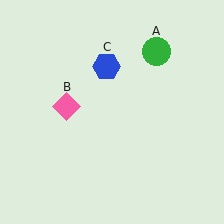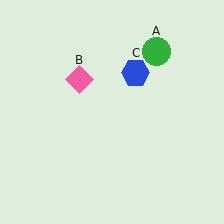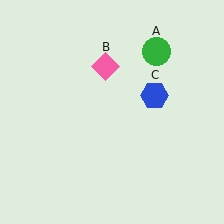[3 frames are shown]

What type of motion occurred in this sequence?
The pink diamond (object B), blue hexagon (object C) rotated clockwise around the center of the scene.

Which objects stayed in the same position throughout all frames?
Green circle (object A) remained stationary.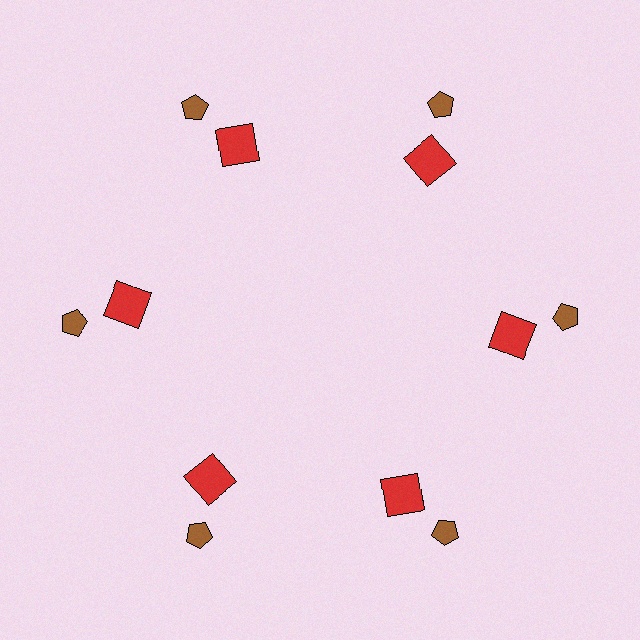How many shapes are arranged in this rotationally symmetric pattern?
There are 12 shapes, arranged in 6 groups of 2.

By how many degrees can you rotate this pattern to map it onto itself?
The pattern maps onto itself every 60 degrees of rotation.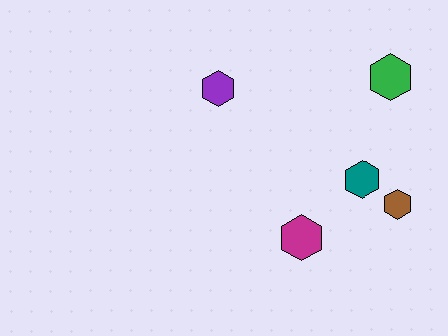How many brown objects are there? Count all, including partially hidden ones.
There is 1 brown object.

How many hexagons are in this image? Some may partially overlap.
There are 5 hexagons.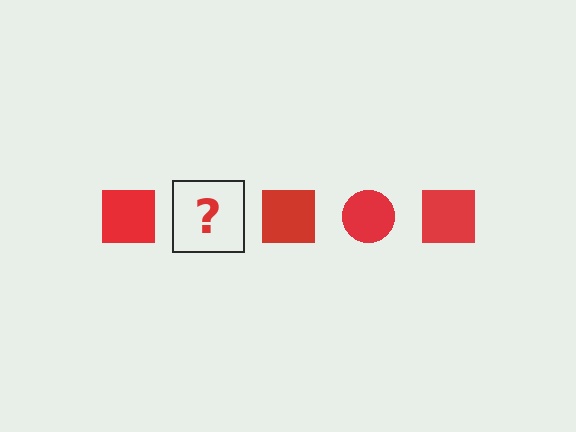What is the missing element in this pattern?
The missing element is a red circle.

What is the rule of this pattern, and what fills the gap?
The rule is that the pattern cycles through square, circle shapes in red. The gap should be filled with a red circle.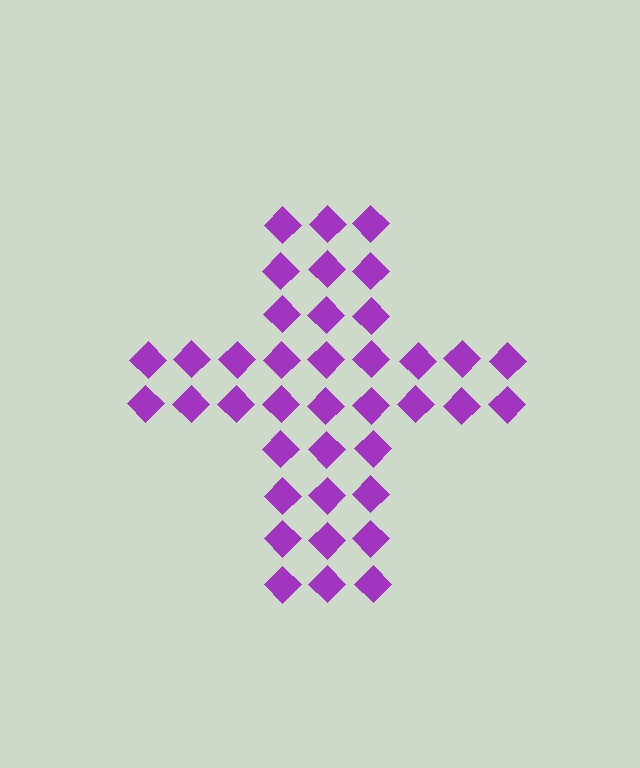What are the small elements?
The small elements are diamonds.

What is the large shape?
The large shape is a cross.